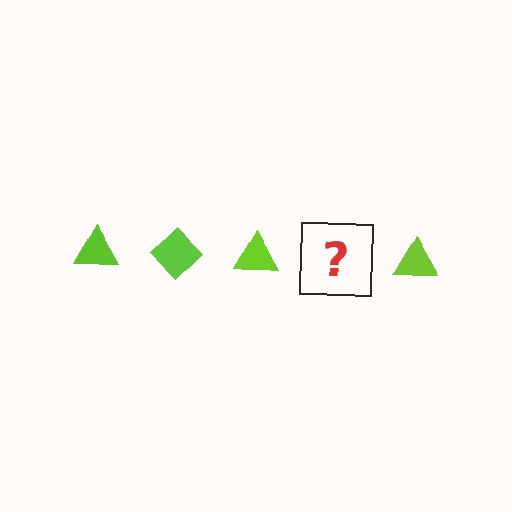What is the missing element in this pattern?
The missing element is a lime diamond.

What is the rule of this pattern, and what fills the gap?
The rule is that the pattern cycles through triangle, diamond shapes in lime. The gap should be filled with a lime diamond.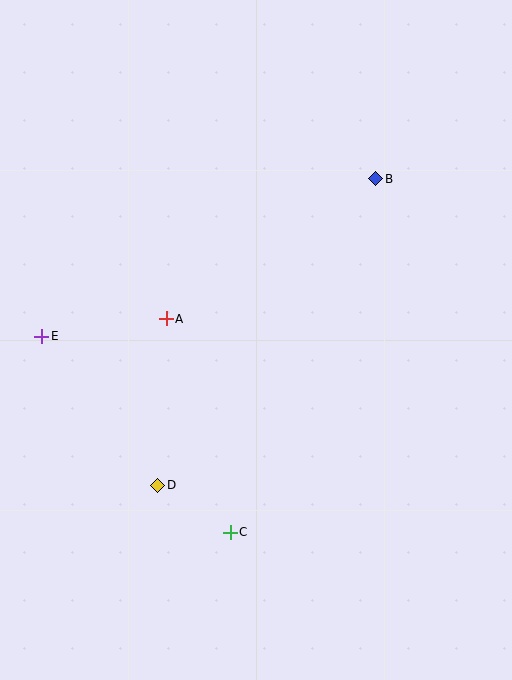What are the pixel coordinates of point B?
Point B is at (376, 179).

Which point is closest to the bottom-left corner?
Point D is closest to the bottom-left corner.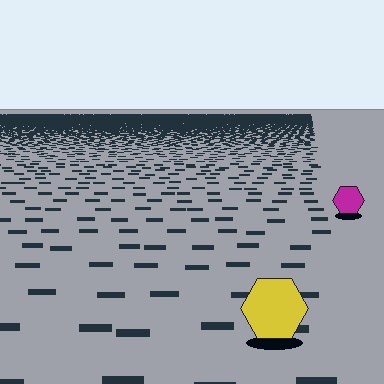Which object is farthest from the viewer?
The magenta hexagon is farthest from the viewer. It appears smaller and the ground texture around it is denser.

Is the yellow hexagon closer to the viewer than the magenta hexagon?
Yes. The yellow hexagon is closer — you can tell from the texture gradient: the ground texture is coarser near it.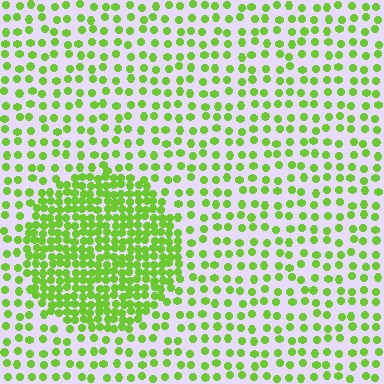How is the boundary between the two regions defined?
The boundary is defined by a change in element density (approximately 2.5x ratio). All elements are the same color, size, and shape.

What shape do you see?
I see a circle.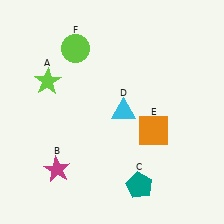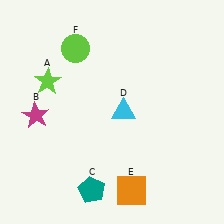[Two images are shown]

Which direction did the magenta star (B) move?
The magenta star (B) moved up.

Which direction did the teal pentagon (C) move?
The teal pentagon (C) moved left.